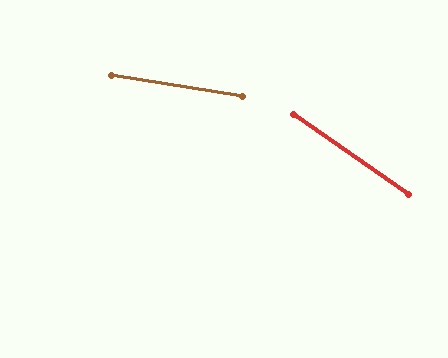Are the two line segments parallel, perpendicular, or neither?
Neither parallel nor perpendicular — they differ by about 26°.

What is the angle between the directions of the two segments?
Approximately 26 degrees.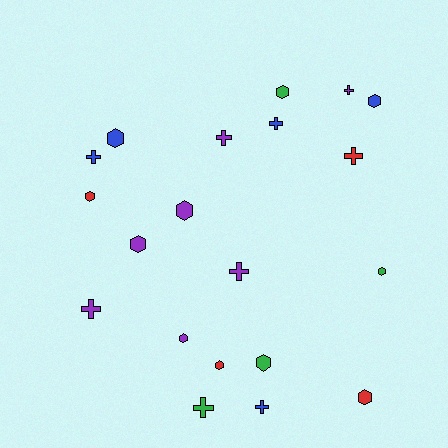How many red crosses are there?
There is 1 red cross.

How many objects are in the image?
There are 20 objects.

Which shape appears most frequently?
Hexagon, with 11 objects.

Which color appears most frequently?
Purple, with 7 objects.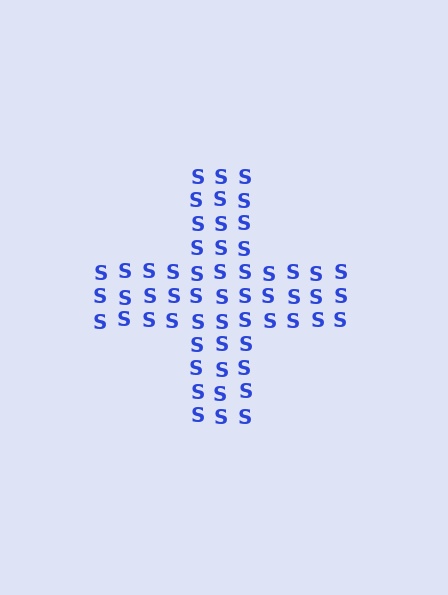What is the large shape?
The large shape is a cross.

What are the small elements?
The small elements are letter S's.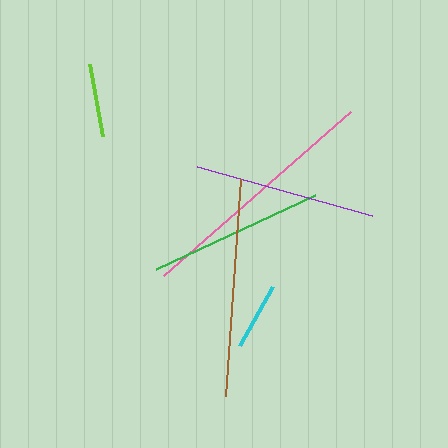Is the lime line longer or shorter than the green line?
The green line is longer than the lime line.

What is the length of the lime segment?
The lime segment is approximately 73 pixels long.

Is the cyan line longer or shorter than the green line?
The green line is longer than the cyan line.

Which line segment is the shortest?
The cyan line is the shortest at approximately 67 pixels.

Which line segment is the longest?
The pink line is the longest at approximately 249 pixels.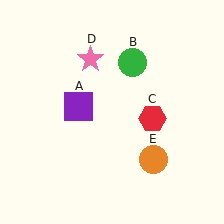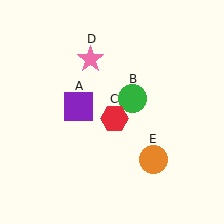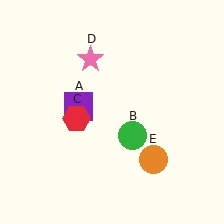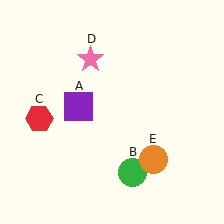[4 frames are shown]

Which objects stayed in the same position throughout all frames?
Purple square (object A) and pink star (object D) and orange circle (object E) remained stationary.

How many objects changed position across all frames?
2 objects changed position: green circle (object B), red hexagon (object C).